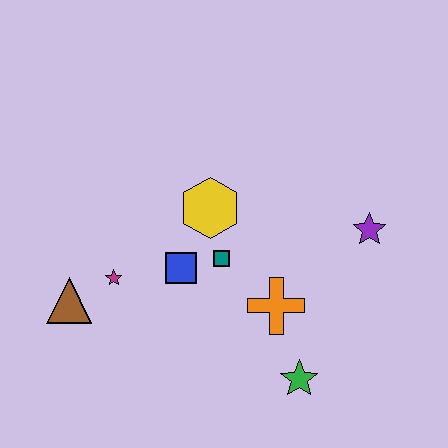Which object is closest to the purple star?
The orange cross is closest to the purple star.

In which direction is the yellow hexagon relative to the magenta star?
The yellow hexagon is to the right of the magenta star.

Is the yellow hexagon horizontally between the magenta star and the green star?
Yes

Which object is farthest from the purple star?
The brown triangle is farthest from the purple star.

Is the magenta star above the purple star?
No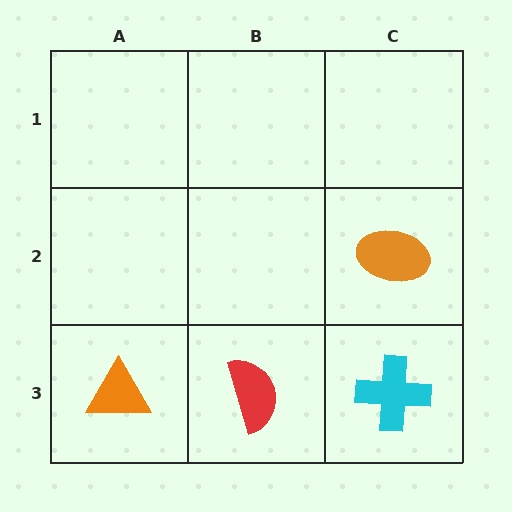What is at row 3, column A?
An orange triangle.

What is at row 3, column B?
A red semicircle.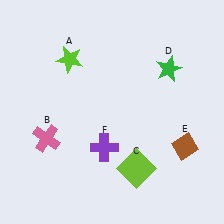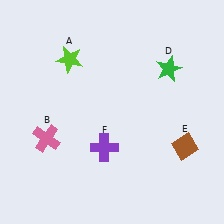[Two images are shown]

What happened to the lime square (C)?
The lime square (C) was removed in Image 2. It was in the bottom-right area of Image 1.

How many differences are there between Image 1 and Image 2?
There is 1 difference between the two images.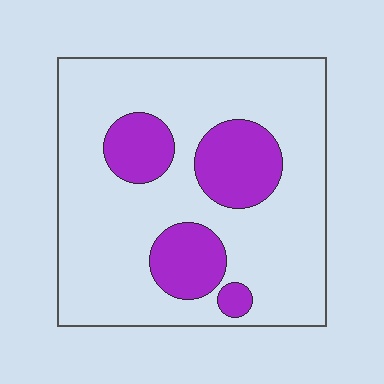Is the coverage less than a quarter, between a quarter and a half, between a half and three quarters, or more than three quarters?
Less than a quarter.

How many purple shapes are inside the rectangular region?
4.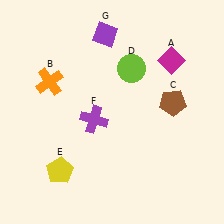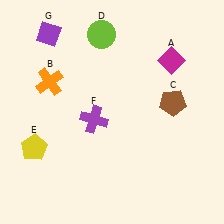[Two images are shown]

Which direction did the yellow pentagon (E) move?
The yellow pentagon (E) moved left.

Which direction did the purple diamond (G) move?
The purple diamond (G) moved left.